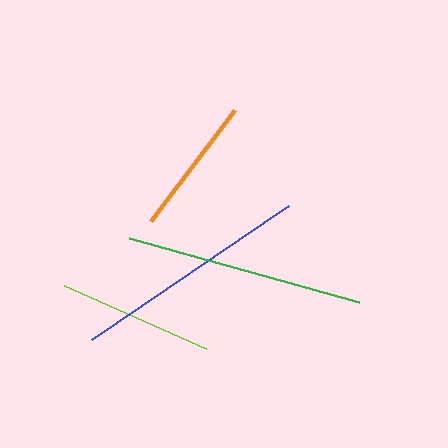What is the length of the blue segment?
The blue segment is approximately 239 pixels long.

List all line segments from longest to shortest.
From longest to shortest: blue, green, lime, orange.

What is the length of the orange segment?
The orange segment is approximately 138 pixels long.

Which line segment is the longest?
The blue line is the longest at approximately 239 pixels.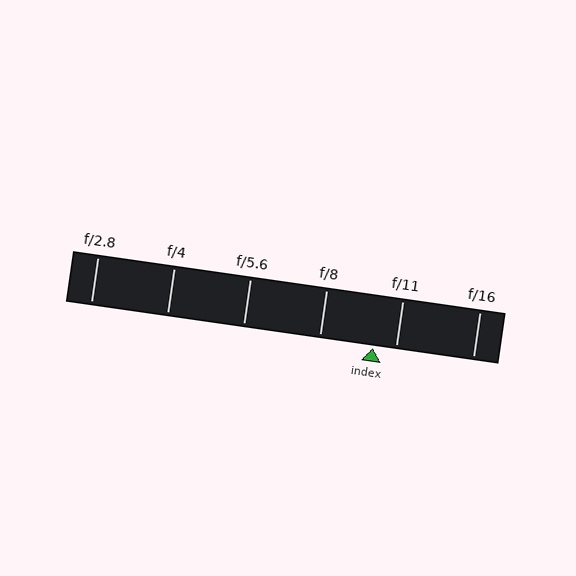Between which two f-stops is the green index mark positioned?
The index mark is between f/8 and f/11.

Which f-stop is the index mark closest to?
The index mark is closest to f/11.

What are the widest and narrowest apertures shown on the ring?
The widest aperture shown is f/2.8 and the narrowest is f/16.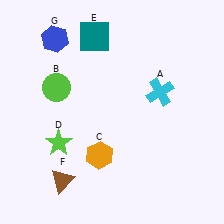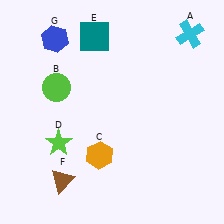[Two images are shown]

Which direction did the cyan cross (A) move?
The cyan cross (A) moved up.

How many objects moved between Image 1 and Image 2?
1 object moved between the two images.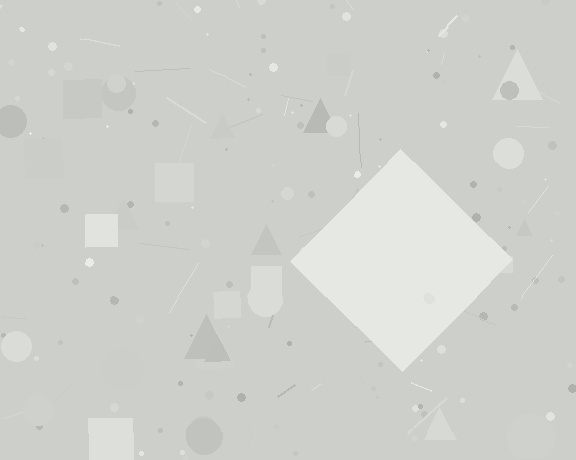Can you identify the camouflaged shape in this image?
The camouflaged shape is a diamond.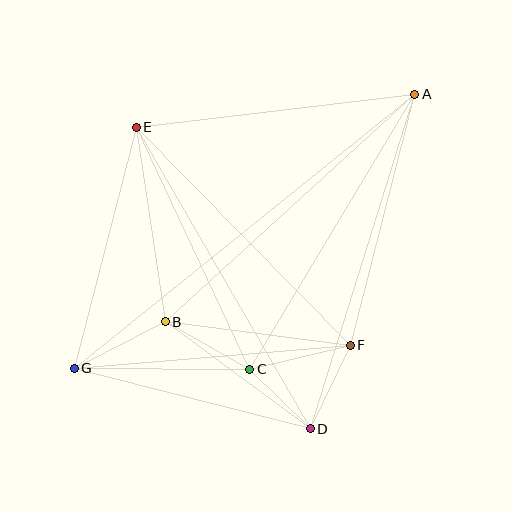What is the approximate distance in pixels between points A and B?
The distance between A and B is approximately 338 pixels.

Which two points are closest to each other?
Points C and D are closest to each other.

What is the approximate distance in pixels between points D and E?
The distance between D and E is approximately 348 pixels.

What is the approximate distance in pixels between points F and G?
The distance between F and G is approximately 277 pixels.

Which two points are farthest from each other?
Points A and G are farthest from each other.